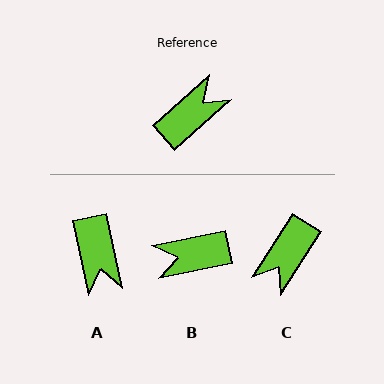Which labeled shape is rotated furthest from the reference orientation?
C, about 164 degrees away.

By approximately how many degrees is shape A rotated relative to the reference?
Approximately 119 degrees clockwise.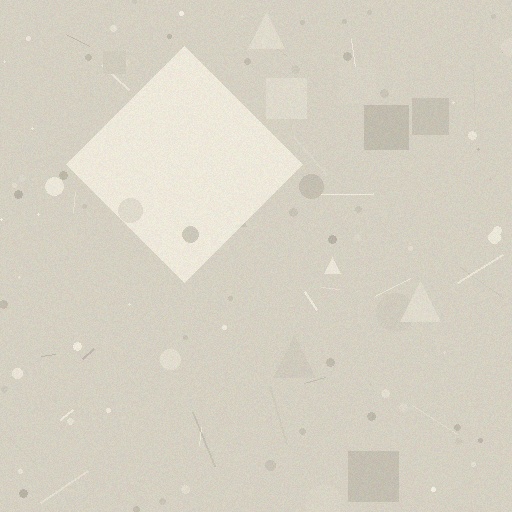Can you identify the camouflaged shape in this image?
The camouflaged shape is a diamond.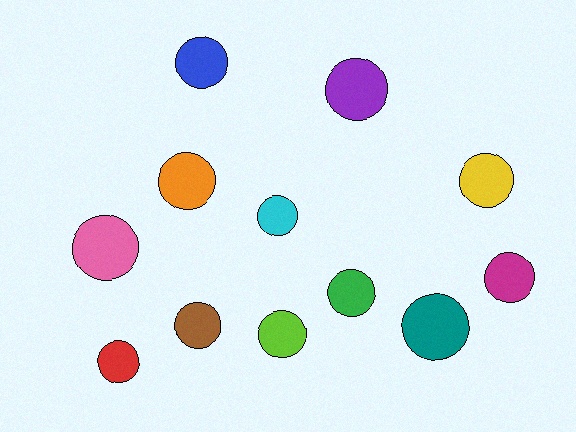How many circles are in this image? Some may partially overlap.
There are 12 circles.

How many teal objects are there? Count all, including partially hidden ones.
There is 1 teal object.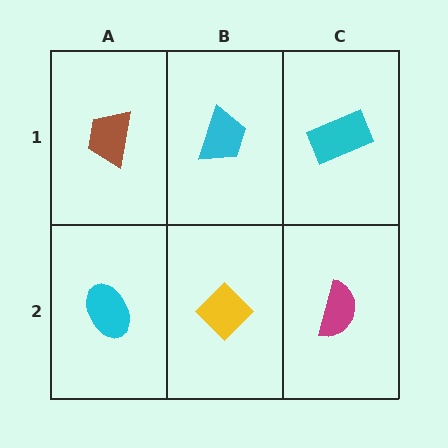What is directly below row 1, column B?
A yellow diamond.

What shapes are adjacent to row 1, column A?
A cyan ellipse (row 2, column A), a cyan trapezoid (row 1, column B).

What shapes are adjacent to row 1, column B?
A yellow diamond (row 2, column B), a brown trapezoid (row 1, column A), a cyan rectangle (row 1, column C).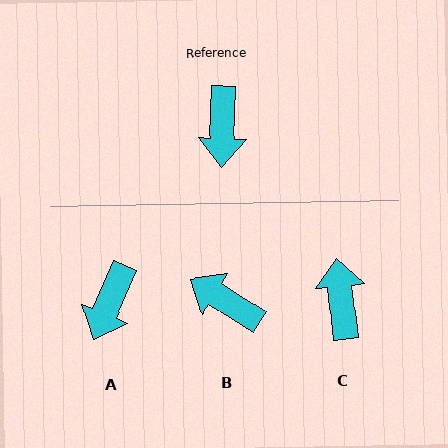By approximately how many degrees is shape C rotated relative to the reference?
Approximately 172 degrees clockwise.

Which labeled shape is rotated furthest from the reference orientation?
C, about 172 degrees away.